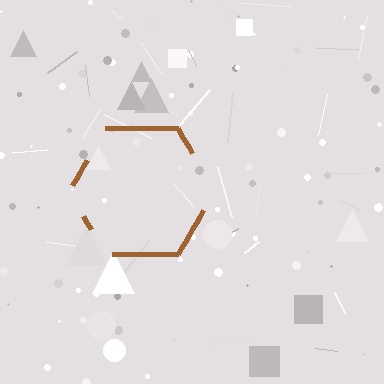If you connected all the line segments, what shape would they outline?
They would outline a hexagon.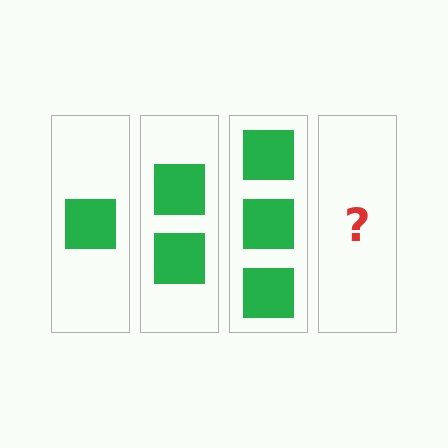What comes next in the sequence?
The next element should be 4 squares.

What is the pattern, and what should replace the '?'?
The pattern is that each step adds one more square. The '?' should be 4 squares.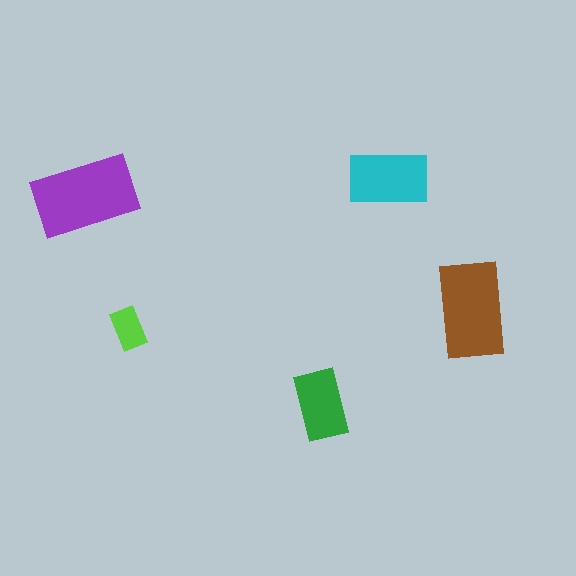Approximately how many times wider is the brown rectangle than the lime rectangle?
About 2.5 times wider.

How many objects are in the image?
There are 5 objects in the image.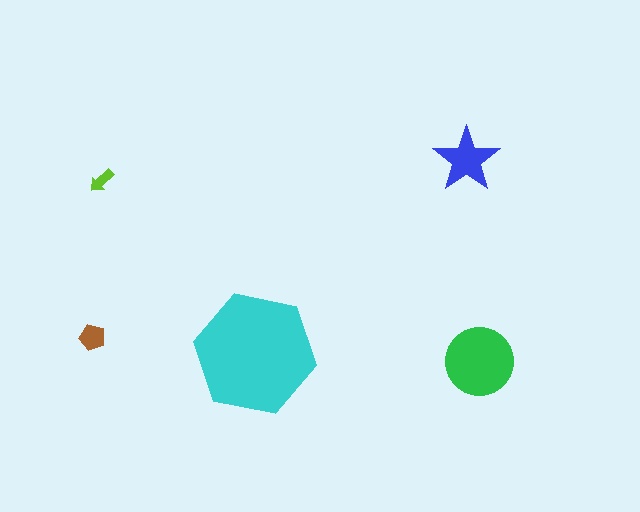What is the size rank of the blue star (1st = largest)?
3rd.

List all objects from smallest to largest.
The lime arrow, the brown pentagon, the blue star, the green circle, the cyan hexagon.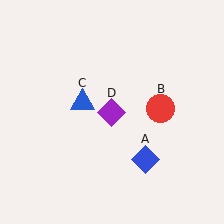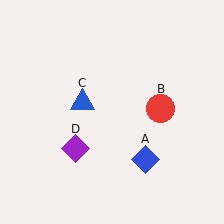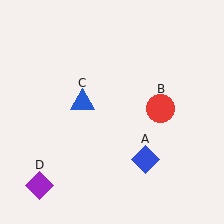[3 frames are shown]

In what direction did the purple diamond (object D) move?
The purple diamond (object D) moved down and to the left.